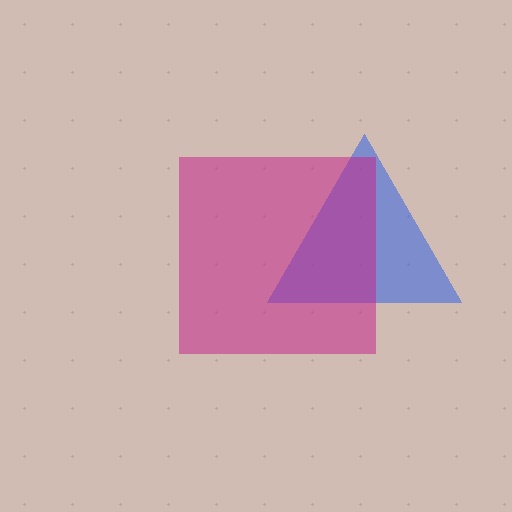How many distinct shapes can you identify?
There are 2 distinct shapes: a blue triangle, a magenta square.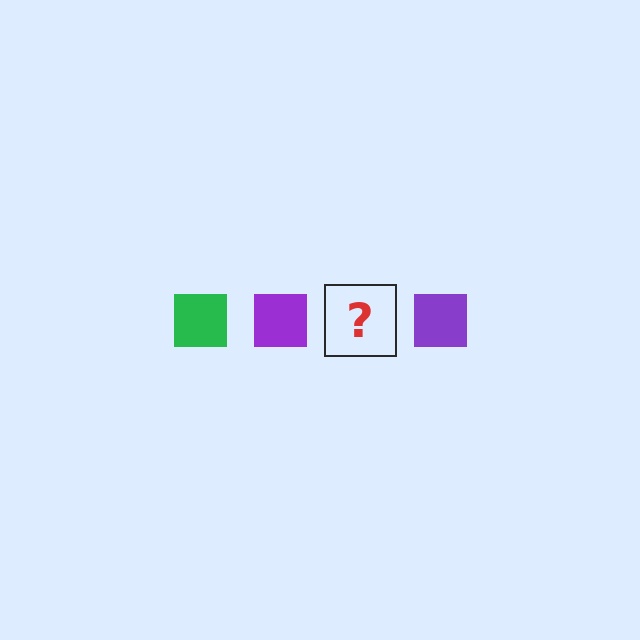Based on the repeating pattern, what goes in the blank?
The blank should be a green square.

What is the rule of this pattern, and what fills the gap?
The rule is that the pattern cycles through green, purple squares. The gap should be filled with a green square.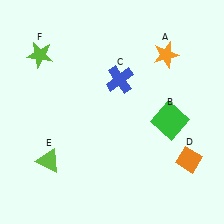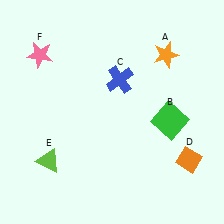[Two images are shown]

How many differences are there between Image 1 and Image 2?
There is 1 difference between the two images.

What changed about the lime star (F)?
In Image 1, F is lime. In Image 2, it changed to pink.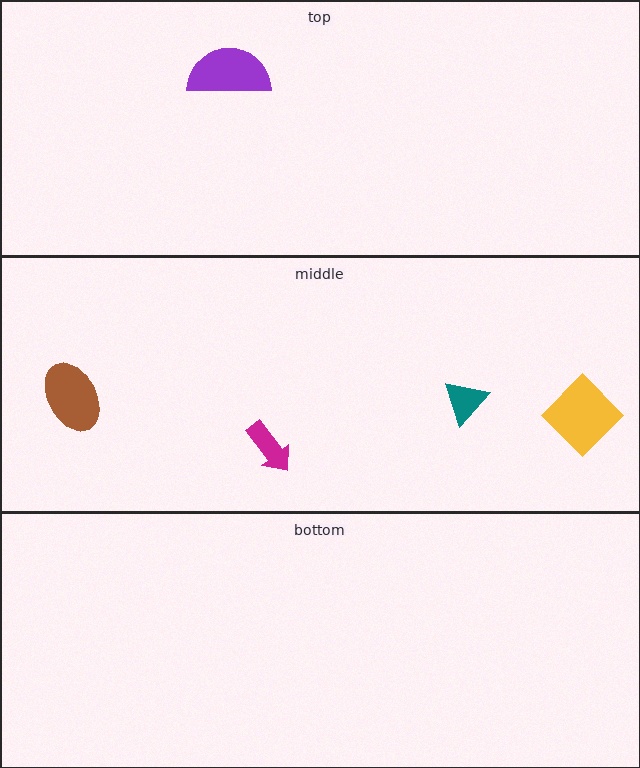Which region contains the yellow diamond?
The middle region.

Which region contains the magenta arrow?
The middle region.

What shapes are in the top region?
The purple semicircle.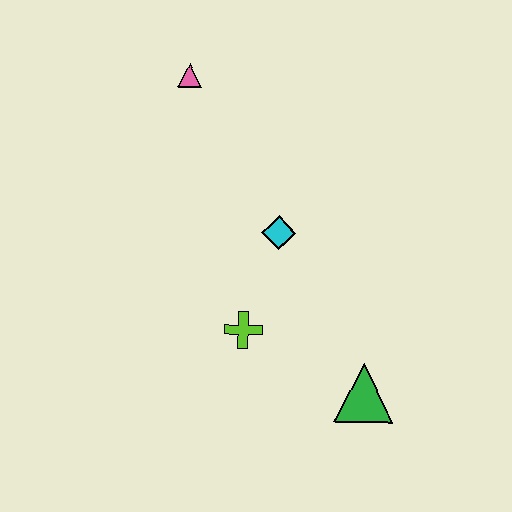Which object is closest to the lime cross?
The cyan diamond is closest to the lime cross.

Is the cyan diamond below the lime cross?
No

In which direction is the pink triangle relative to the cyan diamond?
The pink triangle is above the cyan diamond.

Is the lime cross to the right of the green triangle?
No